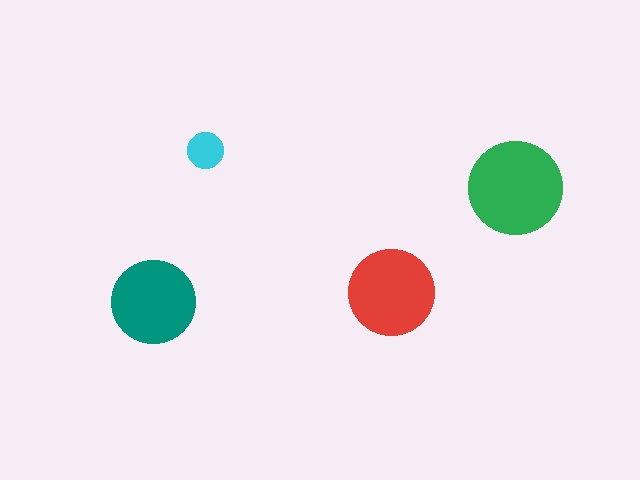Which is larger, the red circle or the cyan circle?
The red one.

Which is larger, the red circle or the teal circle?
The red one.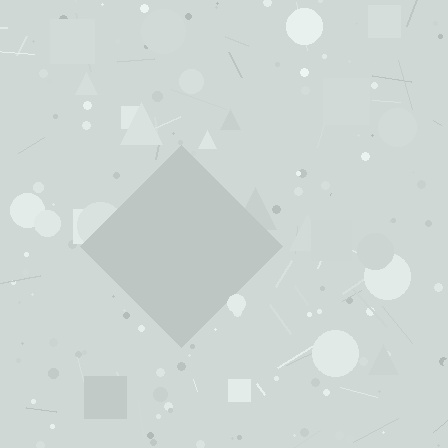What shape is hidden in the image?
A diamond is hidden in the image.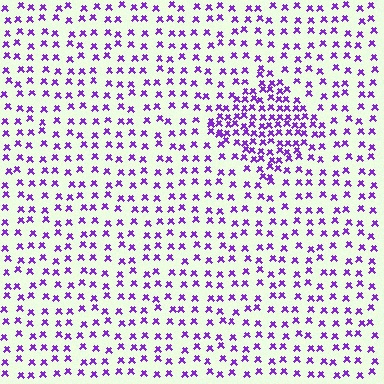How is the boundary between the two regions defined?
The boundary is defined by a change in element density (approximately 2.2x ratio). All elements are the same color, size, and shape.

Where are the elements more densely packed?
The elements are more densely packed inside the diamond boundary.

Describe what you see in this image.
The image contains small purple elements arranged at two different densities. A diamond-shaped region is visible where the elements are more densely packed than the surrounding area.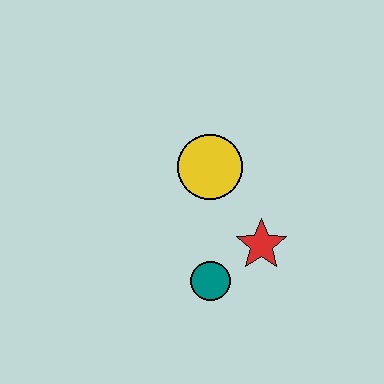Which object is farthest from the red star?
The yellow circle is farthest from the red star.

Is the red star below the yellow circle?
Yes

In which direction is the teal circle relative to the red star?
The teal circle is to the left of the red star.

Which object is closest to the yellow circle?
The red star is closest to the yellow circle.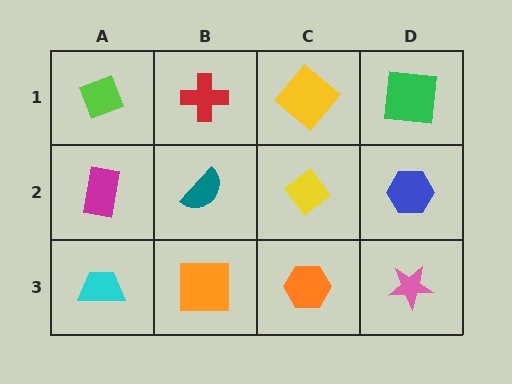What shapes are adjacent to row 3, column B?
A teal semicircle (row 2, column B), a cyan trapezoid (row 3, column A), an orange hexagon (row 3, column C).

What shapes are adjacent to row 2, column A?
A lime diamond (row 1, column A), a cyan trapezoid (row 3, column A), a teal semicircle (row 2, column B).